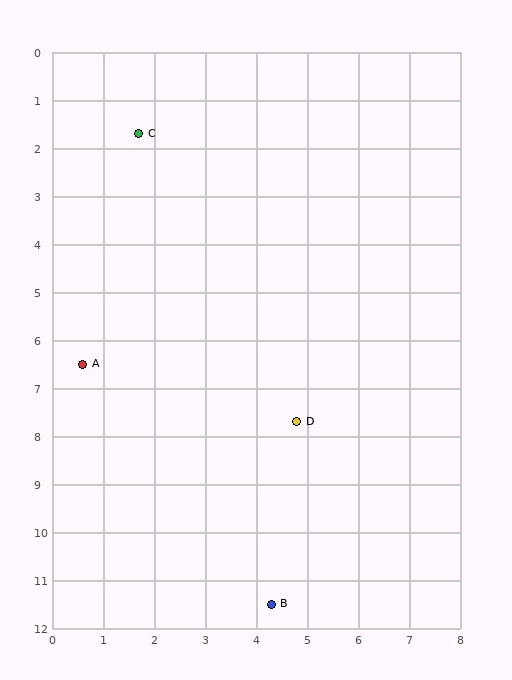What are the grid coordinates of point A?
Point A is at approximately (0.6, 6.5).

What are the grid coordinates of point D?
Point D is at approximately (4.8, 7.7).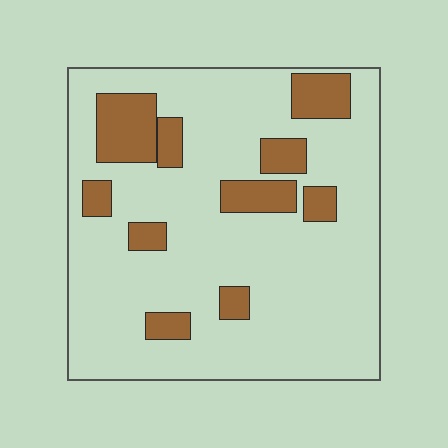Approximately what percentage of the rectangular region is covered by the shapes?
Approximately 20%.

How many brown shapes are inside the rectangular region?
10.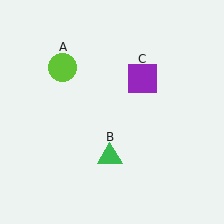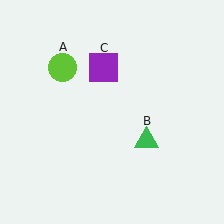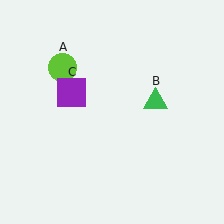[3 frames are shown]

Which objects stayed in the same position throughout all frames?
Lime circle (object A) remained stationary.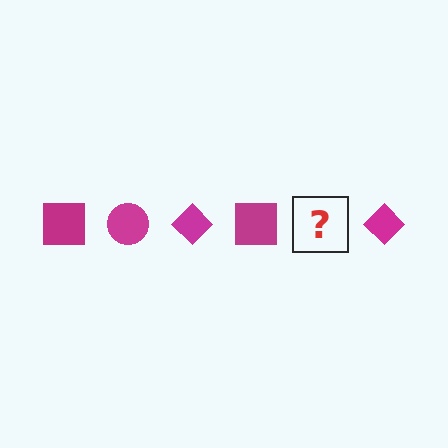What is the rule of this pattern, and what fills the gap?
The rule is that the pattern cycles through square, circle, diamond shapes in magenta. The gap should be filled with a magenta circle.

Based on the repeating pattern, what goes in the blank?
The blank should be a magenta circle.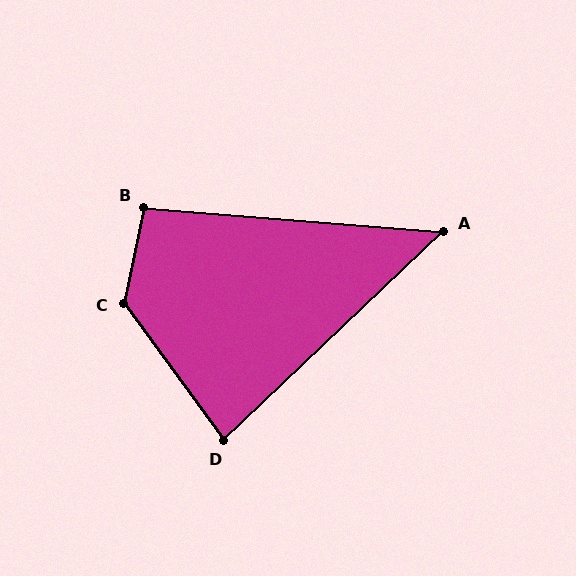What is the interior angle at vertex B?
Approximately 97 degrees (obtuse).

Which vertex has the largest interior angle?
C, at approximately 132 degrees.